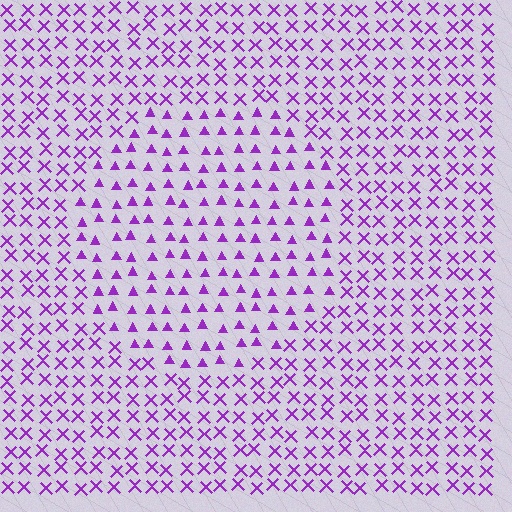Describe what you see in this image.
The image is filled with small purple elements arranged in a uniform grid. A circle-shaped region contains triangles, while the surrounding area contains X marks. The boundary is defined purely by the change in element shape.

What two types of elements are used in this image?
The image uses triangles inside the circle region and X marks outside it.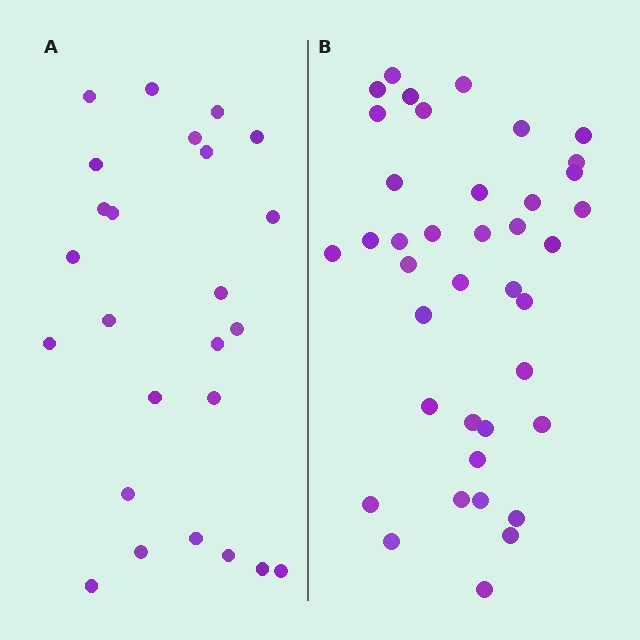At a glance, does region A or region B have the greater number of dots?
Region B (the right region) has more dots.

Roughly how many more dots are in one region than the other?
Region B has approximately 15 more dots than region A.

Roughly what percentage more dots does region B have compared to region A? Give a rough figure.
About 55% more.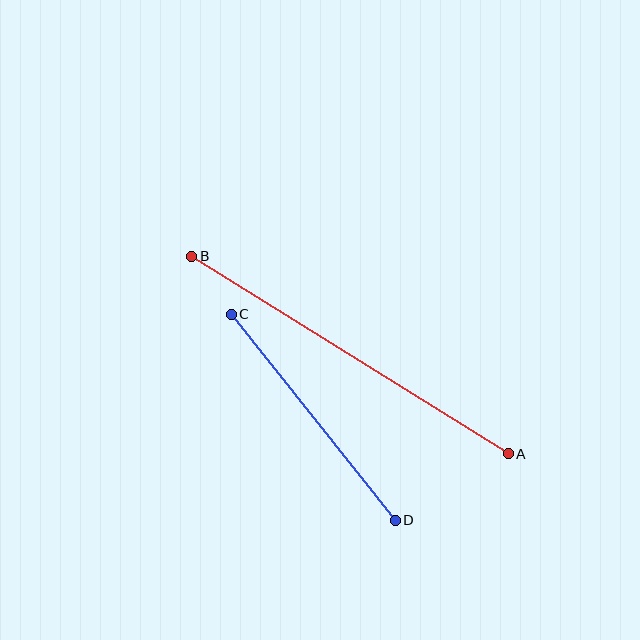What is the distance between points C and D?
The distance is approximately 263 pixels.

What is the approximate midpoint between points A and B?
The midpoint is at approximately (350, 355) pixels.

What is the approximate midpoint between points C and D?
The midpoint is at approximately (313, 417) pixels.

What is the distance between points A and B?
The distance is approximately 373 pixels.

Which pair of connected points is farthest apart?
Points A and B are farthest apart.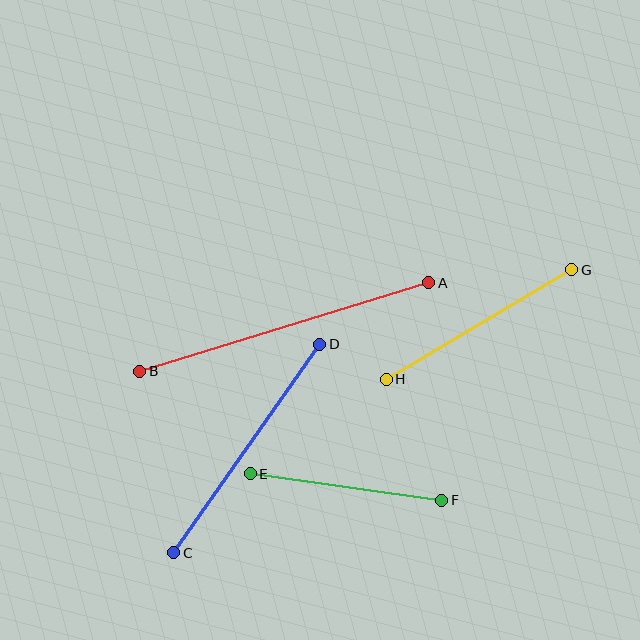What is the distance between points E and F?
The distance is approximately 193 pixels.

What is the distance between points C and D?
The distance is approximately 254 pixels.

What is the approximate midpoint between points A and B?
The midpoint is at approximately (284, 327) pixels.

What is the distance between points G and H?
The distance is approximately 215 pixels.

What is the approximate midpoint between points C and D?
The midpoint is at approximately (247, 449) pixels.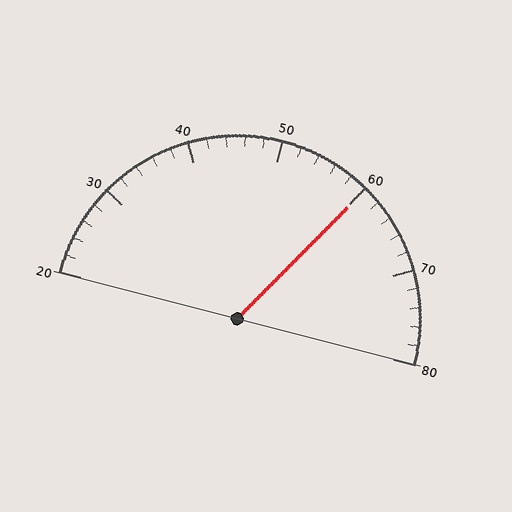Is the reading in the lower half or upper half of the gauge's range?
The reading is in the upper half of the range (20 to 80).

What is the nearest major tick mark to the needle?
The nearest major tick mark is 60.